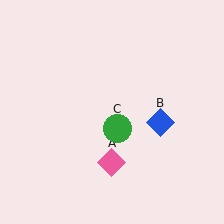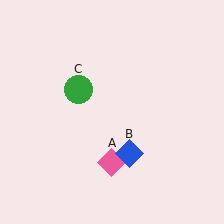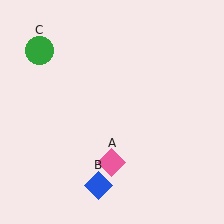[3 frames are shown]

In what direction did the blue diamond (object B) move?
The blue diamond (object B) moved down and to the left.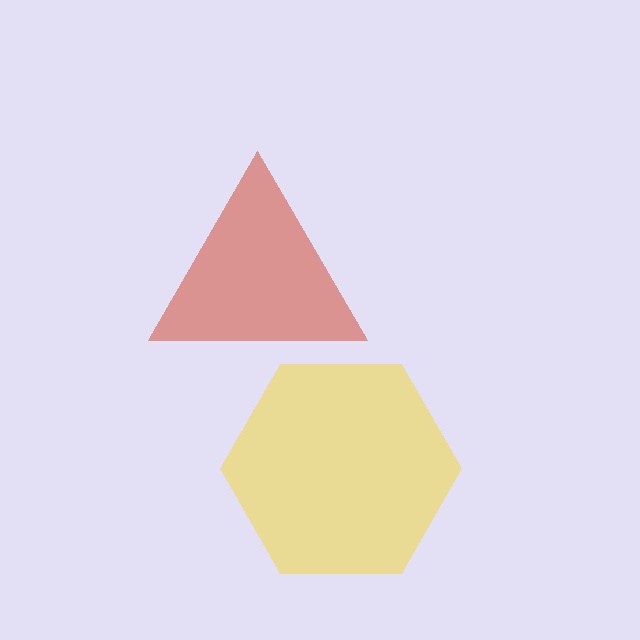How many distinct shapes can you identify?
There are 2 distinct shapes: a yellow hexagon, a red triangle.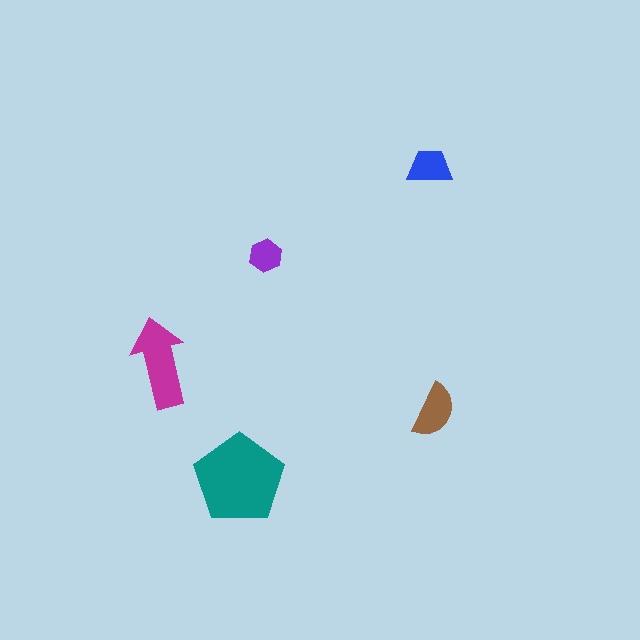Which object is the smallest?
The purple hexagon.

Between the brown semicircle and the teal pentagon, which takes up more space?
The teal pentagon.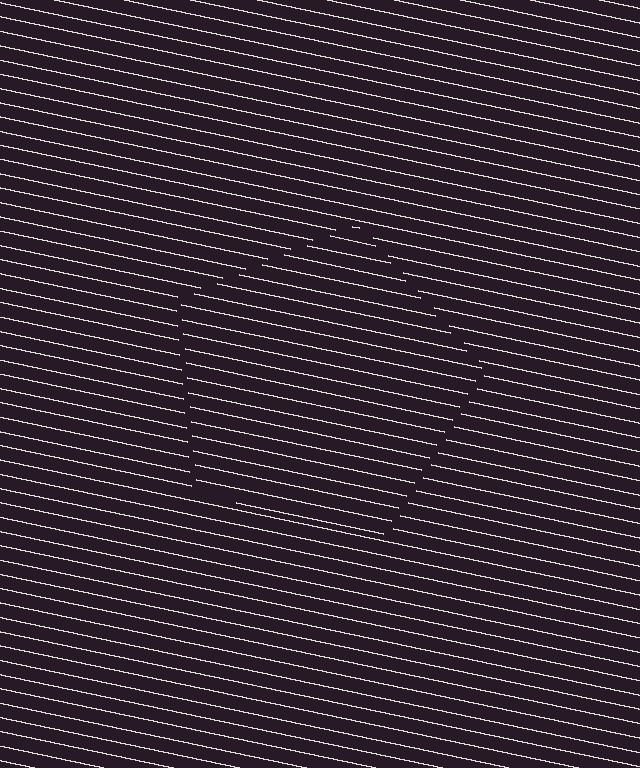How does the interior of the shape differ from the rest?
The interior of the shape contains the same grating, shifted by half a period — the contour is defined by the phase discontinuity where line-ends from the inner and outer gratings abut.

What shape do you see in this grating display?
An illusory pentagon. The interior of the shape contains the same grating, shifted by half a period — the contour is defined by the phase discontinuity where line-ends from the inner and outer gratings abut.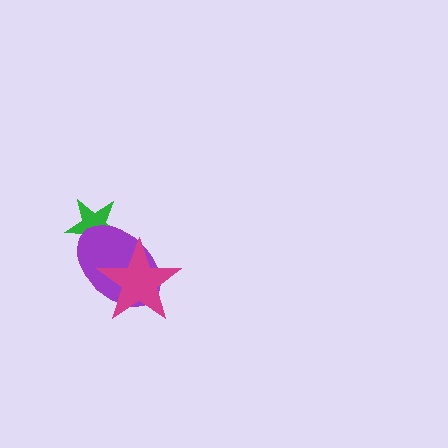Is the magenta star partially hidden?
No, no other shape covers it.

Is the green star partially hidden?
Yes, it is partially covered by another shape.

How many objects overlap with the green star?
1 object overlaps with the green star.